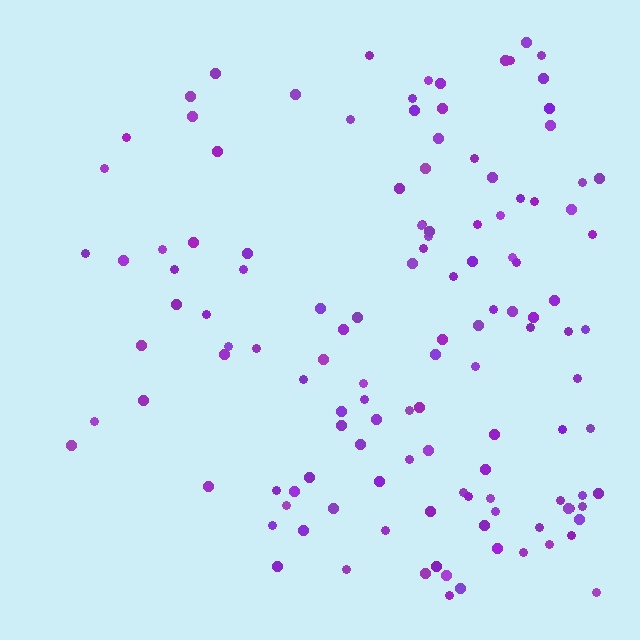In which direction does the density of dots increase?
From left to right, with the right side densest.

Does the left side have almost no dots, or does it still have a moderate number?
Still a moderate number, just noticeably fewer than the right.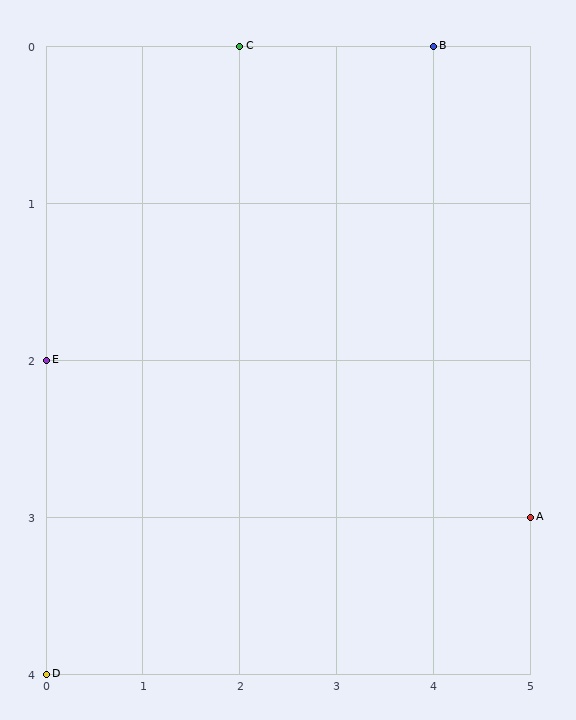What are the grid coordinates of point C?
Point C is at grid coordinates (2, 0).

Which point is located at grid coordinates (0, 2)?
Point E is at (0, 2).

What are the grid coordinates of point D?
Point D is at grid coordinates (0, 4).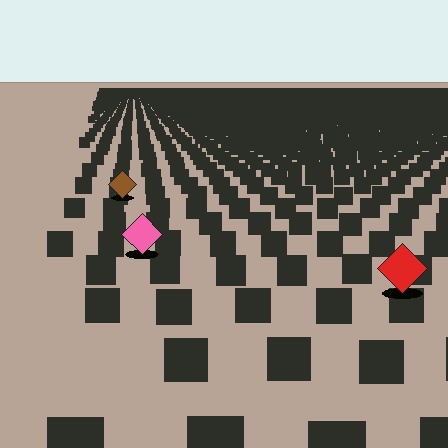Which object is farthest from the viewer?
The brown diamond is farthest from the viewer. It appears smaller and the ground texture around it is denser.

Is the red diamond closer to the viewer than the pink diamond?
Yes. The red diamond is closer — you can tell from the texture gradient: the ground texture is coarser near it.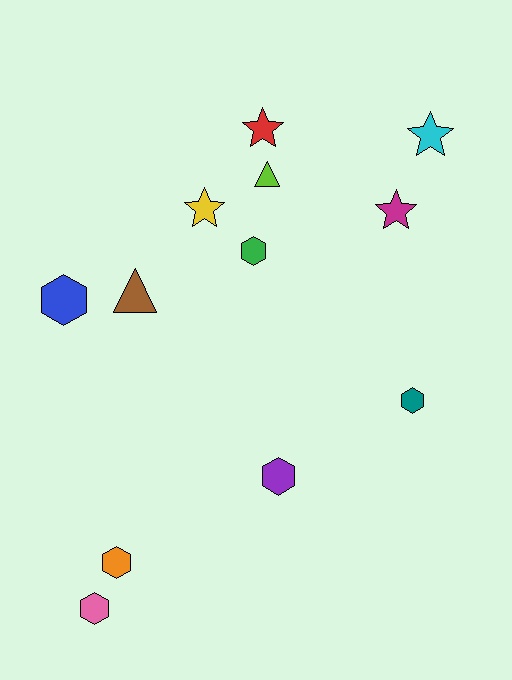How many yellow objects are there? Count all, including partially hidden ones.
There is 1 yellow object.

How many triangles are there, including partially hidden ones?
There are 2 triangles.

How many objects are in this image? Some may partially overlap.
There are 12 objects.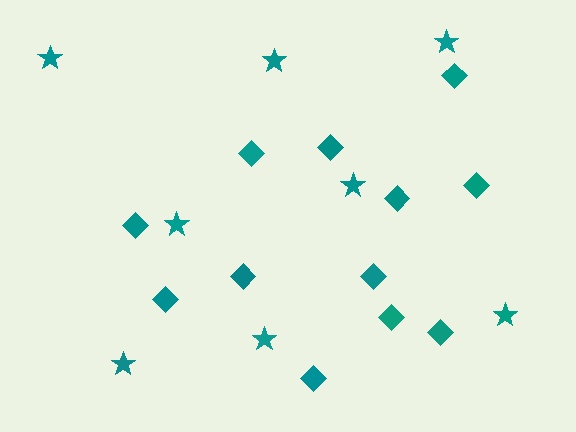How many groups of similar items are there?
There are 2 groups: one group of diamonds (12) and one group of stars (8).